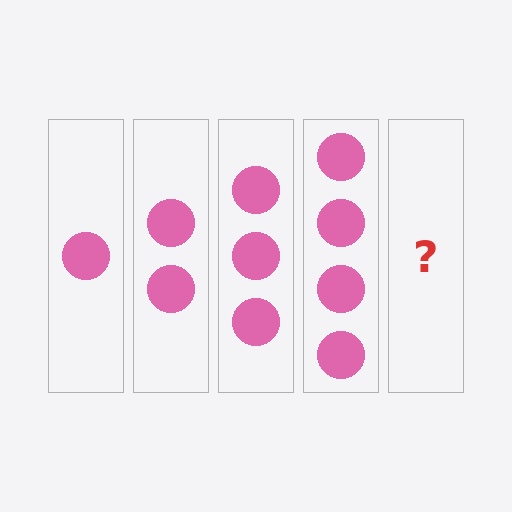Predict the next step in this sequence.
The next step is 5 circles.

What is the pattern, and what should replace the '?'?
The pattern is that each step adds one more circle. The '?' should be 5 circles.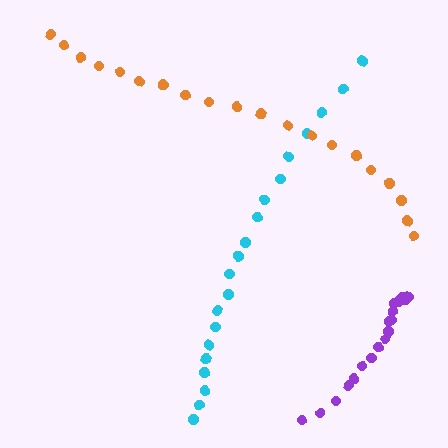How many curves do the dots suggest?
There are 3 distinct paths.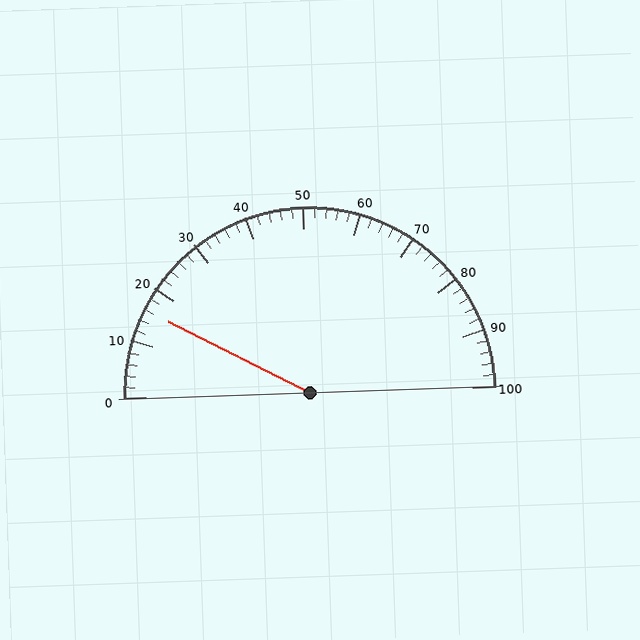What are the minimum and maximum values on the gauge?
The gauge ranges from 0 to 100.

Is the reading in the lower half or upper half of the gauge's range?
The reading is in the lower half of the range (0 to 100).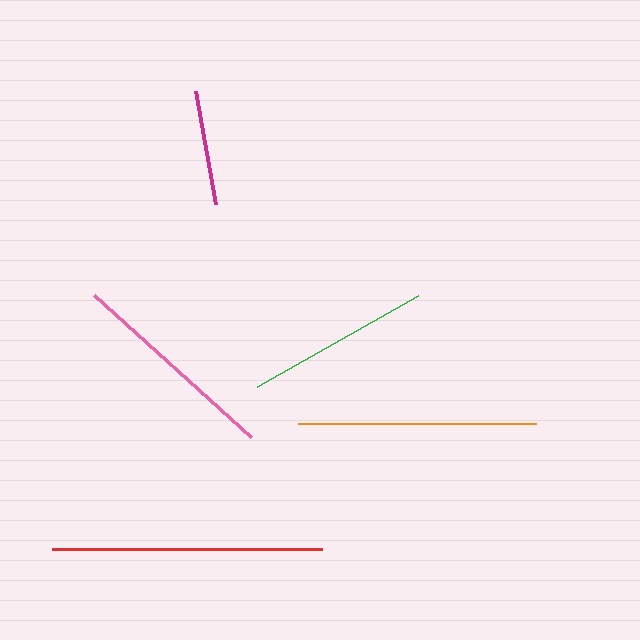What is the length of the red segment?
The red segment is approximately 270 pixels long.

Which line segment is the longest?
The red line is the longest at approximately 270 pixels.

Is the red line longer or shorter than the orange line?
The red line is longer than the orange line.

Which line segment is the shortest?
The magenta line is the shortest at approximately 116 pixels.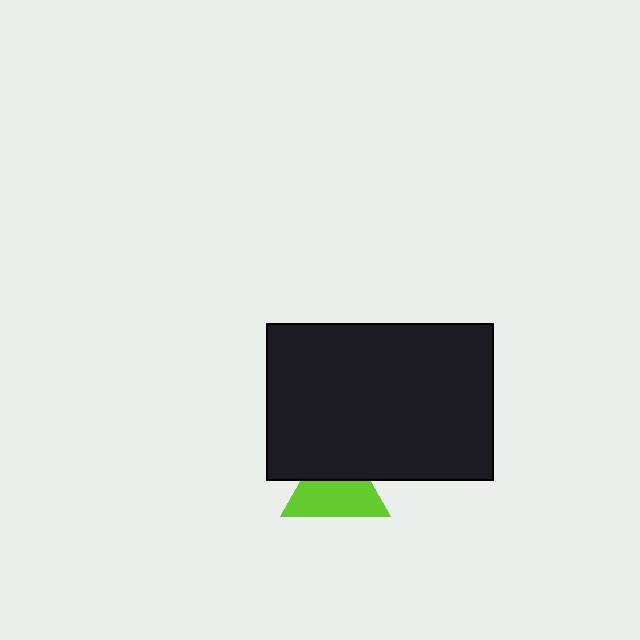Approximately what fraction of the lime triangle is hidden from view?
Roughly 40% of the lime triangle is hidden behind the black rectangle.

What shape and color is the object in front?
The object in front is a black rectangle.